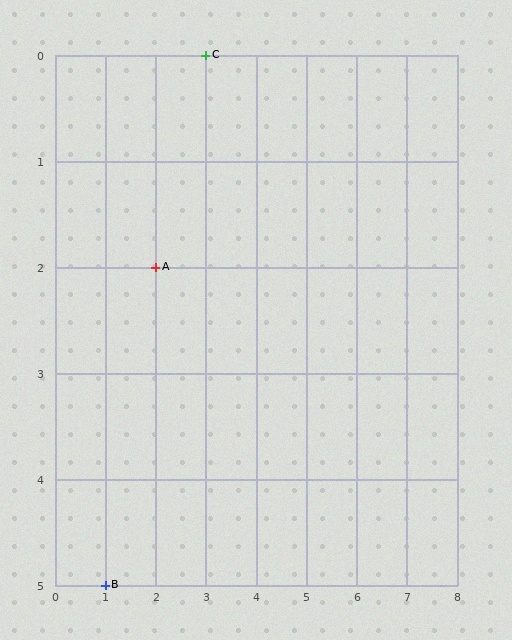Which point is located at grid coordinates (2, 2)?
Point A is at (2, 2).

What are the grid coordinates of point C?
Point C is at grid coordinates (3, 0).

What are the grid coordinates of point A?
Point A is at grid coordinates (2, 2).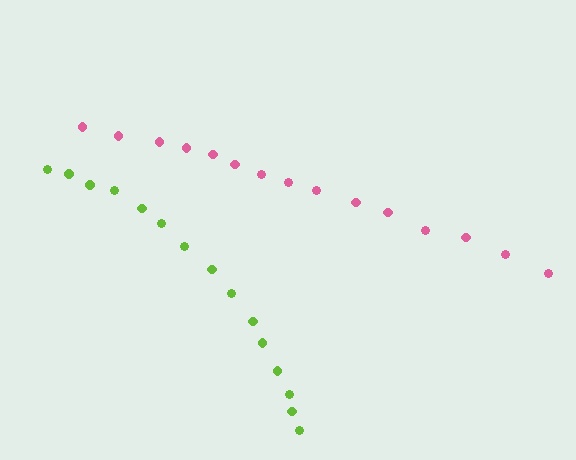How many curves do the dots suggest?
There are 2 distinct paths.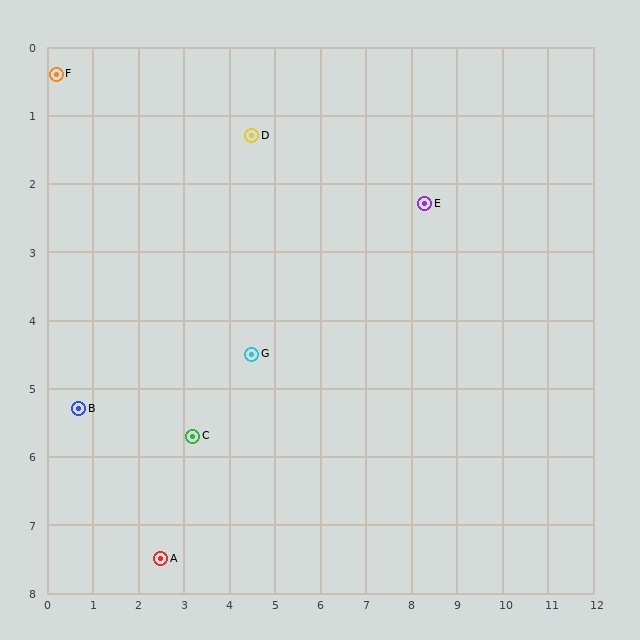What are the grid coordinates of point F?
Point F is at approximately (0.2, 0.4).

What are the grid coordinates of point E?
Point E is at approximately (8.3, 2.3).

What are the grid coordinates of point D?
Point D is at approximately (4.5, 1.3).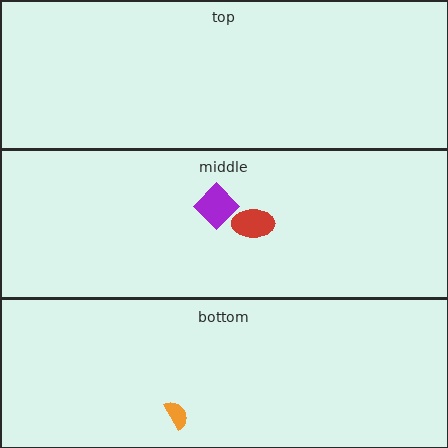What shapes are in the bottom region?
The orange semicircle.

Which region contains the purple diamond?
The middle region.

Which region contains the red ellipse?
The middle region.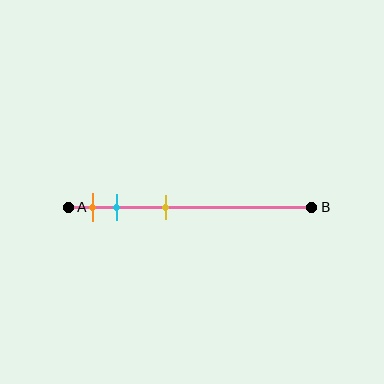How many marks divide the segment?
There are 3 marks dividing the segment.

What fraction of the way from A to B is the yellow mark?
The yellow mark is approximately 40% (0.4) of the way from A to B.